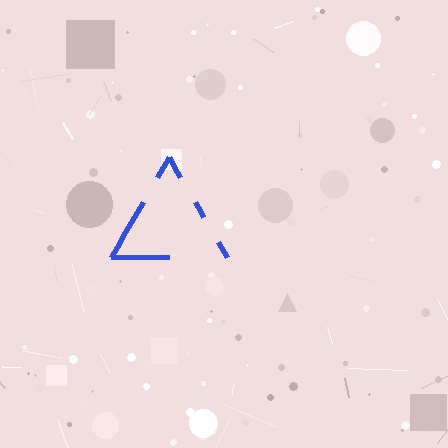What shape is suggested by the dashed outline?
The dashed outline suggests a triangle.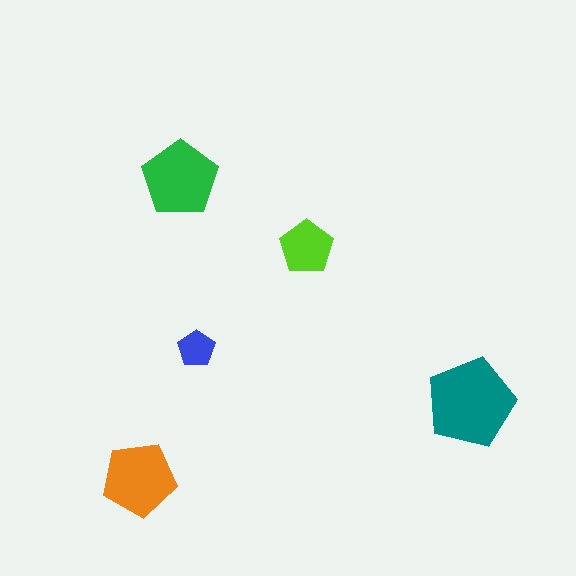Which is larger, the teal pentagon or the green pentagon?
The teal one.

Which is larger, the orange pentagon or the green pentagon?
The green one.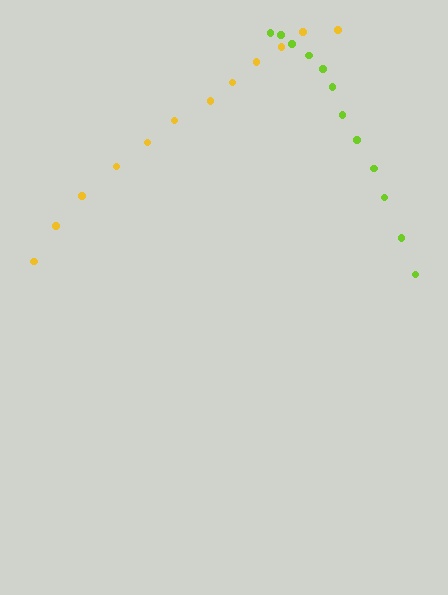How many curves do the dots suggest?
There are 2 distinct paths.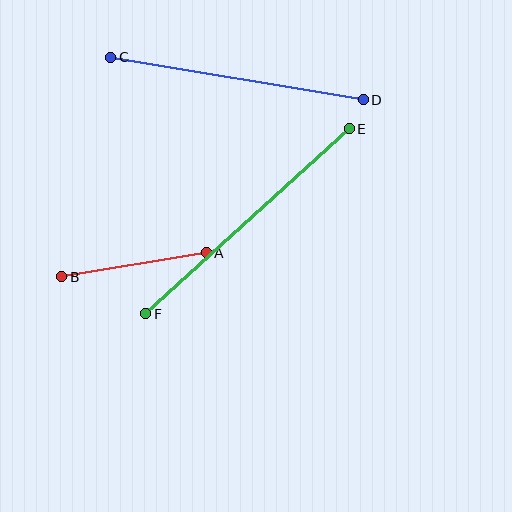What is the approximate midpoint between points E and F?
The midpoint is at approximately (248, 221) pixels.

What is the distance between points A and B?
The distance is approximately 146 pixels.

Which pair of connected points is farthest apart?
Points E and F are farthest apart.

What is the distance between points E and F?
The distance is approximately 275 pixels.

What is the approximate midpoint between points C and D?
The midpoint is at approximately (237, 78) pixels.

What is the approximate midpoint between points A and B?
The midpoint is at approximately (134, 265) pixels.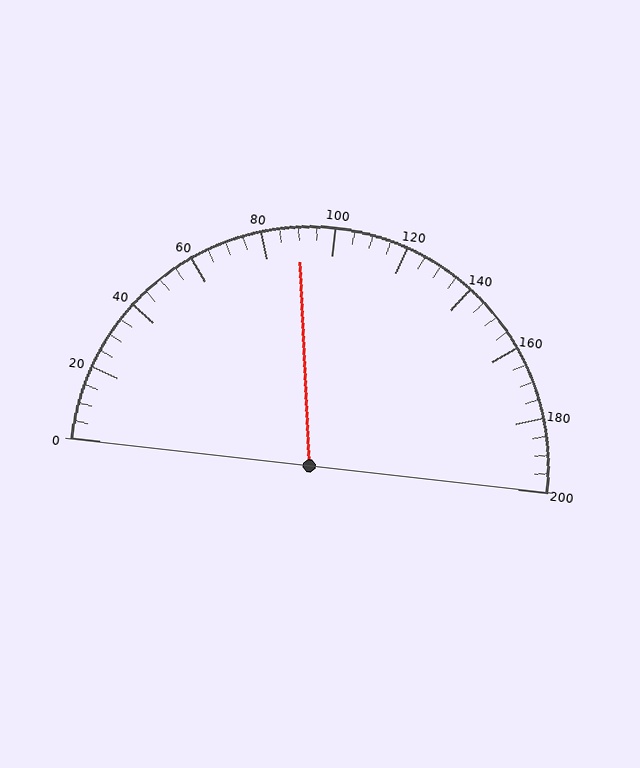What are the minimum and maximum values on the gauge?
The gauge ranges from 0 to 200.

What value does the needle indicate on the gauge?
The needle indicates approximately 90.